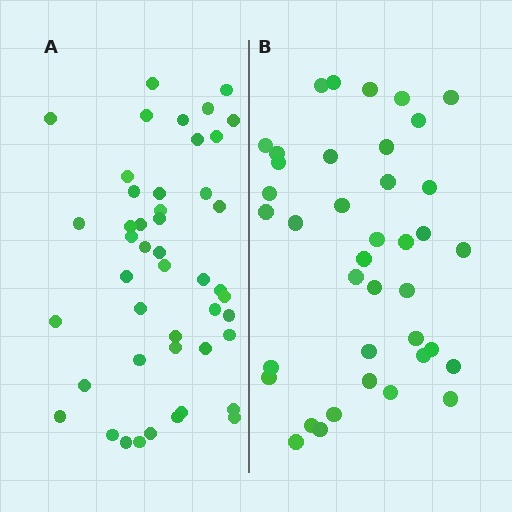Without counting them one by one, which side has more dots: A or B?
Region A (the left region) has more dots.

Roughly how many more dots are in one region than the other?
Region A has roughly 8 or so more dots than region B.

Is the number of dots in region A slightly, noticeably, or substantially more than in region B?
Region A has only slightly more — the two regions are fairly close. The ratio is roughly 1.2 to 1.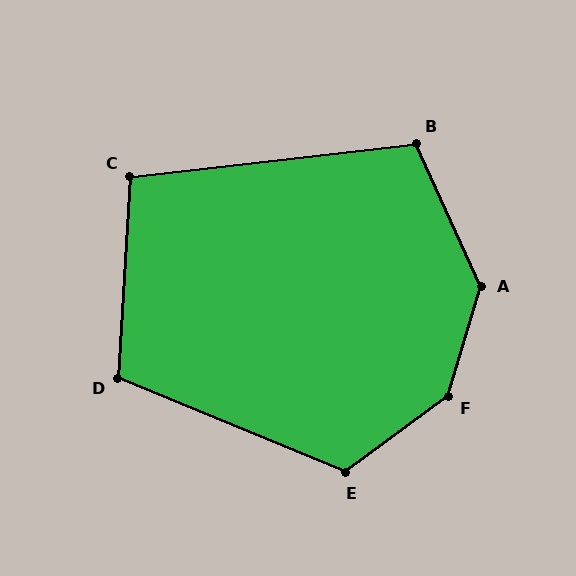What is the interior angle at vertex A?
Approximately 139 degrees (obtuse).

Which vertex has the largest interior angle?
F, at approximately 144 degrees.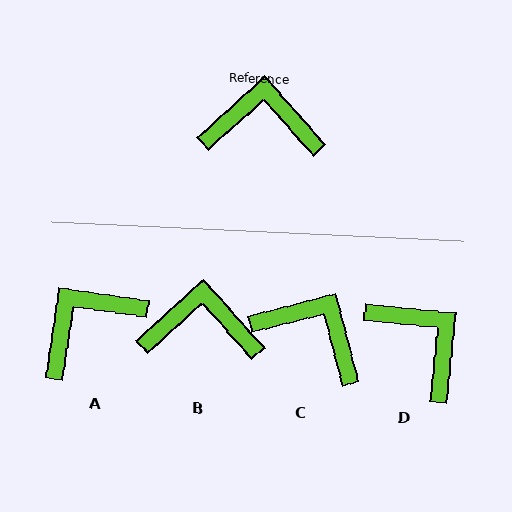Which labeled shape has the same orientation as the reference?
B.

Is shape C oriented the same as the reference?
No, it is off by about 28 degrees.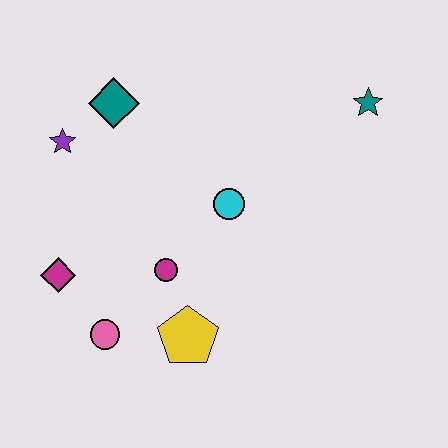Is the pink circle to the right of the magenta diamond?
Yes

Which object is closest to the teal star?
The cyan circle is closest to the teal star.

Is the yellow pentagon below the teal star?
Yes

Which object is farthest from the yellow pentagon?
The teal star is farthest from the yellow pentagon.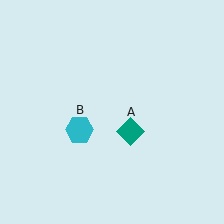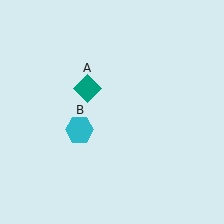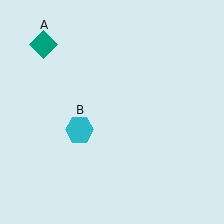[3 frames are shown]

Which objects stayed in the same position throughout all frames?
Cyan hexagon (object B) remained stationary.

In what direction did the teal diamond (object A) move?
The teal diamond (object A) moved up and to the left.